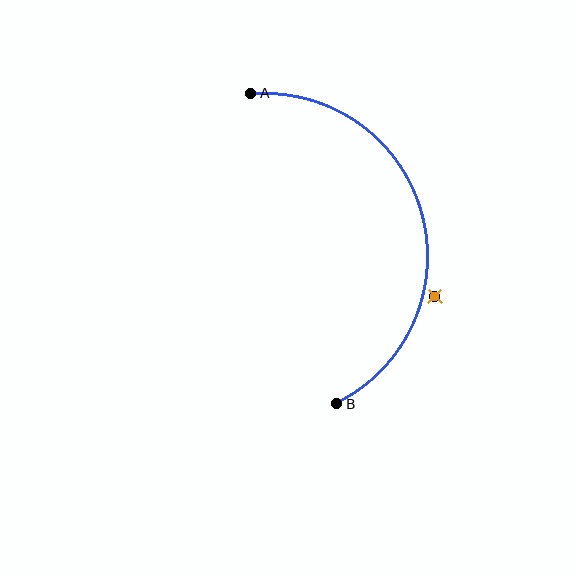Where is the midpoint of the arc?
The arc midpoint is the point on the curve farthest from the straight line joining A and B. It sits to the right of that line.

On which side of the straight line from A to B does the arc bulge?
The arc bulges to the right of the straight line connecting A and B.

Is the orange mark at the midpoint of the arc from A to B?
No — the orange mark does not lie on the arc at all. It sits slightly outside the curve.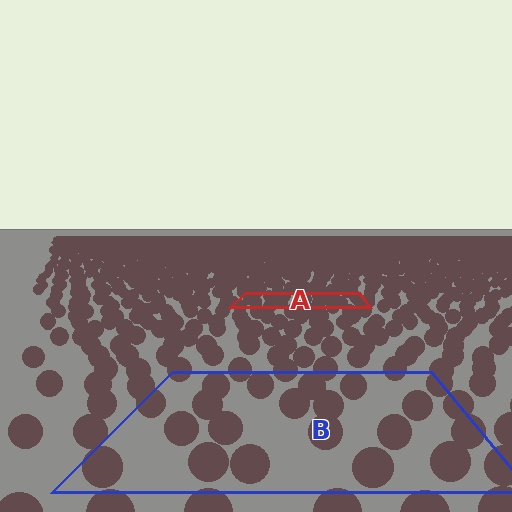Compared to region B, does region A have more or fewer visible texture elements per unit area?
Region A has more texture elements per unit area — they are packed more densely because it is farther away.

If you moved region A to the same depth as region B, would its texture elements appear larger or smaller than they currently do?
They would appear larger. At a closer depth, the same texture elements are projected at a bigger on-screen size.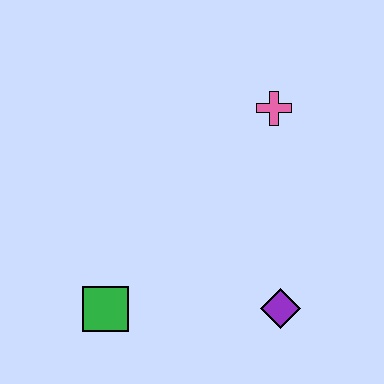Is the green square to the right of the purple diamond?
No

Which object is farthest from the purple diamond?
The pink cross is farthest from the purple diamond.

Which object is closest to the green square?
The purple diamond is closest to the green square.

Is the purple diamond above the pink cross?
No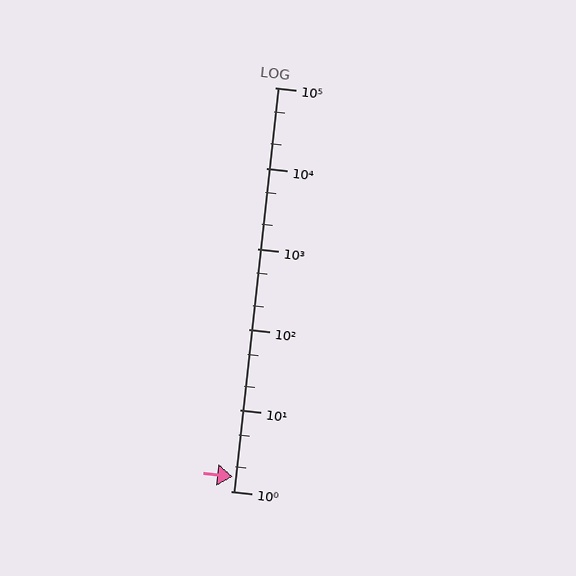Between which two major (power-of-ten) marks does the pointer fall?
The pointer is between 1 and 10.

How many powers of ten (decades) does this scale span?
The scale spans 5 decades, from 1 to 100000.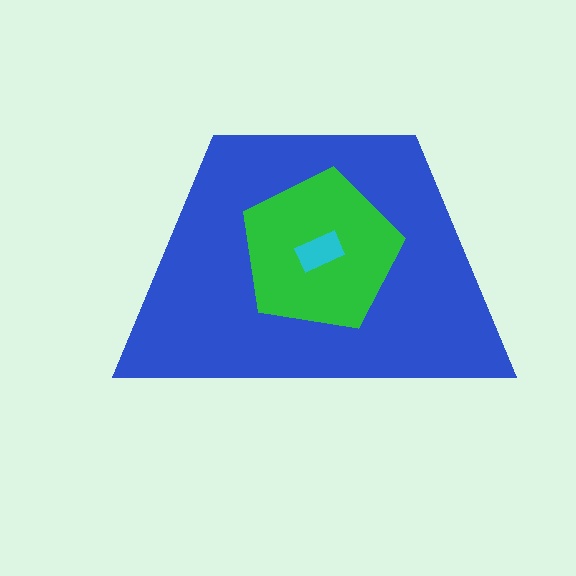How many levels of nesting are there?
3.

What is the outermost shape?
The blue trapezoid.